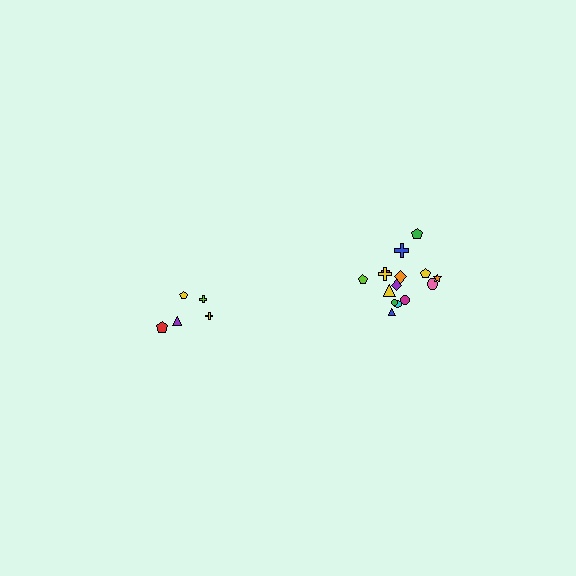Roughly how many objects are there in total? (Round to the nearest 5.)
Roughly 20 objects in total.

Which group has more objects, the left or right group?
The right group.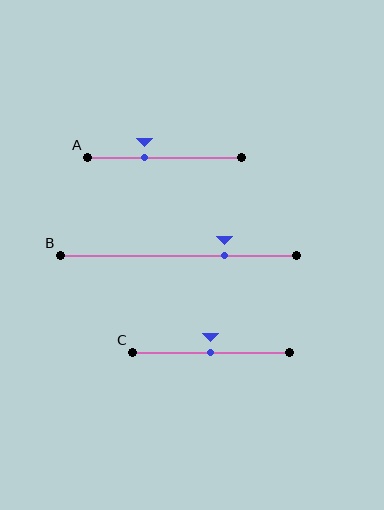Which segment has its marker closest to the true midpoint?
Segment C has its marker closest to the true midpoint.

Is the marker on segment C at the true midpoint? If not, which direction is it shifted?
Yes, the marker on segment C is at the true midpoint.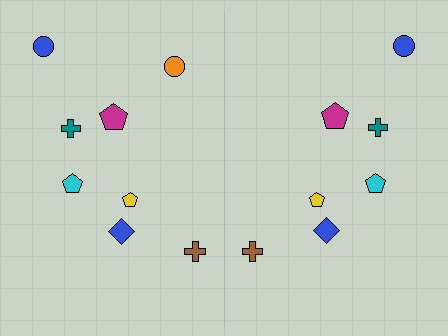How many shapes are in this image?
There are 15 shapes in this image.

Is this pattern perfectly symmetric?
No, the pattern is not perfectly symmetric. A orange circle is missing from the right side.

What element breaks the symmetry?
A orange circle is missing from the right side.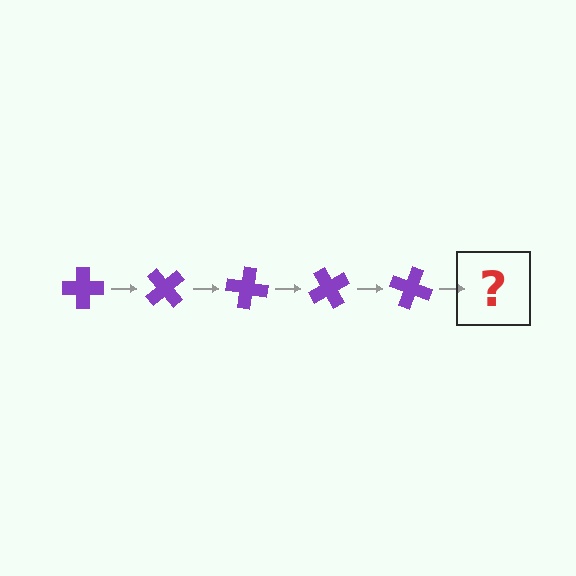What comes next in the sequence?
The next element should be a purple cross rotated 250 degrees.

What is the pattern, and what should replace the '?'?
The pattern is that the cross rotates 50 degrees each step. The '?' should be a purple cross rotated 250 degrees.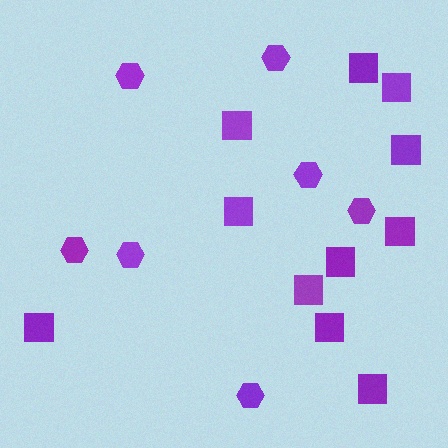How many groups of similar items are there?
There are 2 groups: one group of squares (11) and one group of hexagons (7).